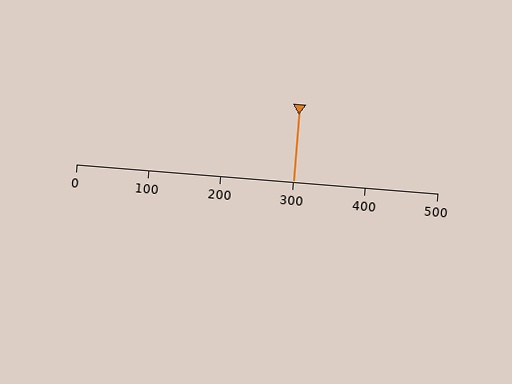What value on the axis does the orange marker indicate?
The marker indicates approximately 300.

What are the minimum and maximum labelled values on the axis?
The axis runs from 0 to 500.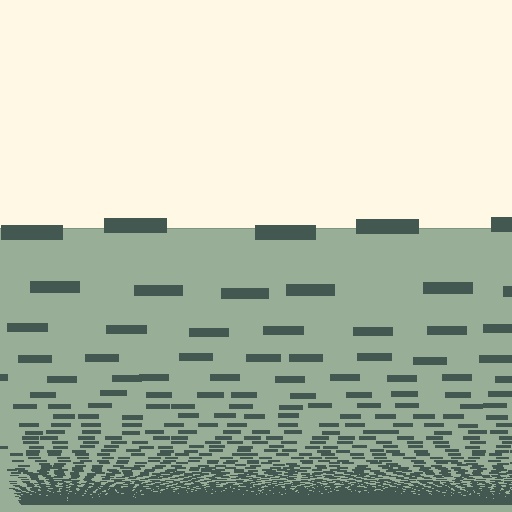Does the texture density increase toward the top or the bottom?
Density increases toward the bottom.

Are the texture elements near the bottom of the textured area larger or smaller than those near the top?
Smaller. The gradient is inverted — elements near the bottom are smaller and denser.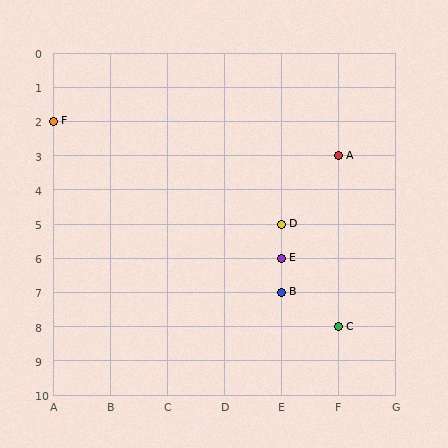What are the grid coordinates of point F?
Point F is at grid coordinates (A, 2).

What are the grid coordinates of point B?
Point B is at grid coordinates (E, 7).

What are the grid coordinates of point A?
Point A is at grid coordinates (F, 3).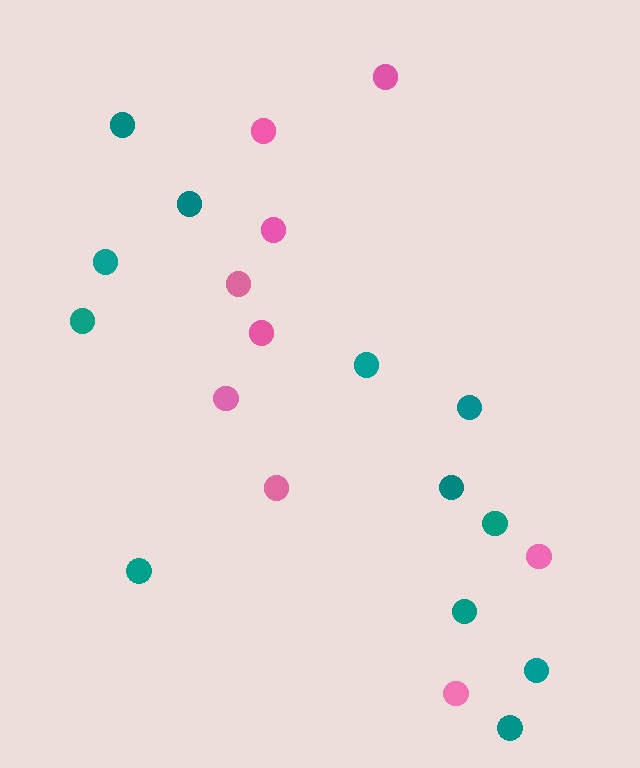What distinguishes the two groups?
There are 2 groups: one group of pink circles (9) and one group of teal circles (12).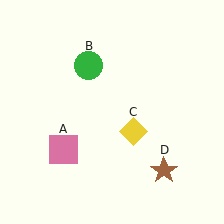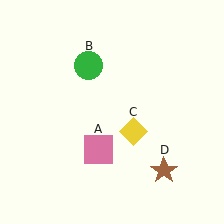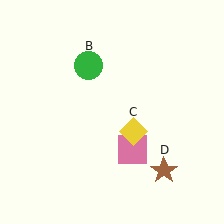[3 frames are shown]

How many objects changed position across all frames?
1 object changed position: pink square (object A).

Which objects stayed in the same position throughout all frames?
Green circle (object B) and yellow diamond (object C) and brown star (object D) remained stationary.